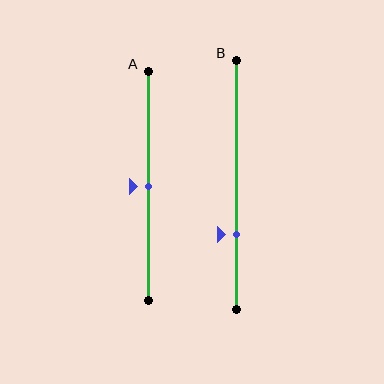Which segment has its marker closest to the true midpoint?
Segment A has its marker closest to the true midpoint.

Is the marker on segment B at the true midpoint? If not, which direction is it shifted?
No, the marker on segment B is shifted downward by about 20% of the segment length.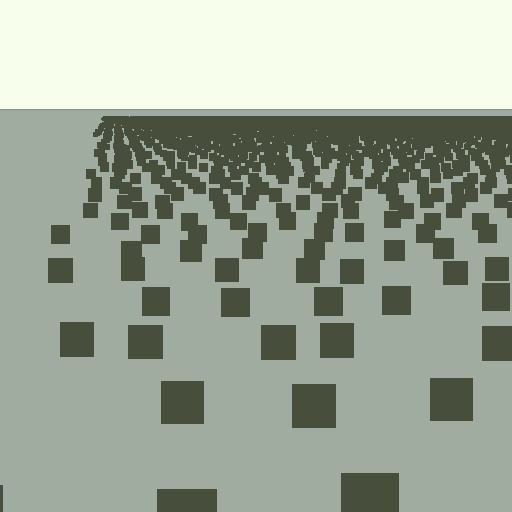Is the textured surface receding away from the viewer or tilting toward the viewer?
The surface is receding away from the viewer. Texture elements get smaller and denser toward the top.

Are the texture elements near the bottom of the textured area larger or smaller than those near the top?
Larger. Near the bottom, elements are closer to the viewer and appear at a bigger on-screen size.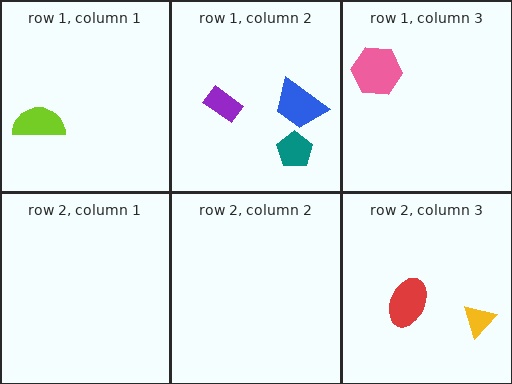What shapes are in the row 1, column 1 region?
The lime semicircle.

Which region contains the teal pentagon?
The row 1, column 2 region.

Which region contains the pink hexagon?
The row 1, column 3 region.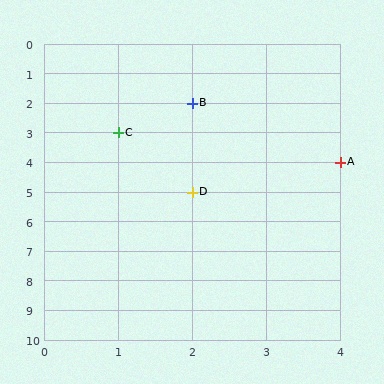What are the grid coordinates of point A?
Point A is at grid coordinates (4, 4).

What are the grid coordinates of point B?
Point B is at grid coordinates (2, 2).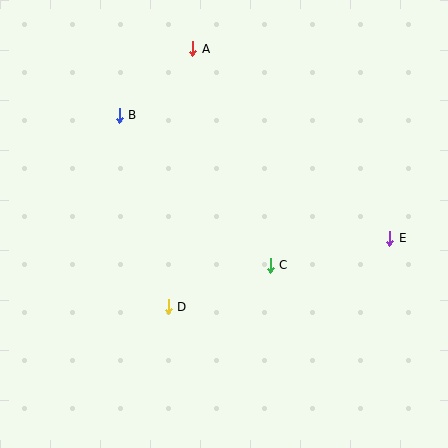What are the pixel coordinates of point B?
Point B is at (119, 115).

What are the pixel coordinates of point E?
Point E is at (390, 238).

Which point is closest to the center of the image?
Point C at (270, 265) is closest to the center.